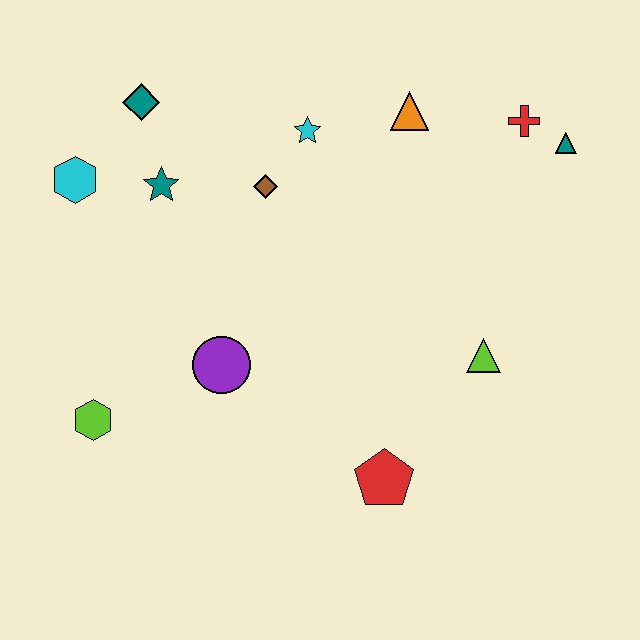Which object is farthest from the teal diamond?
The red pentagon is farthest from the teal diamond.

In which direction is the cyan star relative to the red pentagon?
The cyan star is above the red pentagon.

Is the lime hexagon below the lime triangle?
Yes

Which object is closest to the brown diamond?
The cyan star is closest to the brown diamond.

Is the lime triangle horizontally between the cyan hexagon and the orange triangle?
No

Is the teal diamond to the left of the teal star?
Yes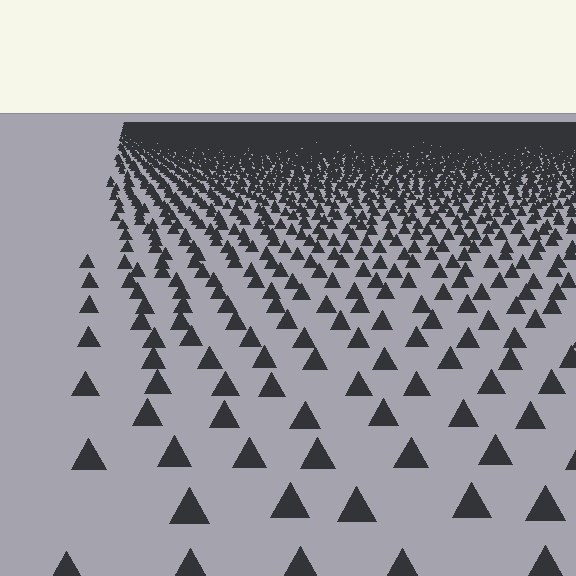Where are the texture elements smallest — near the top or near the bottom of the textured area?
Near the top.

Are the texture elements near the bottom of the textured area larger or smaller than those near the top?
Larger. Near the bottom, elements are closer to the viewer and appear at a bigger on-screen size.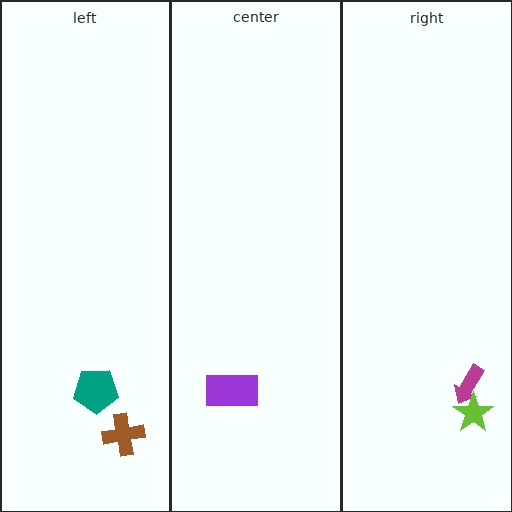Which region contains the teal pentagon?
The left region.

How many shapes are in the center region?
1.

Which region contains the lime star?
The right region.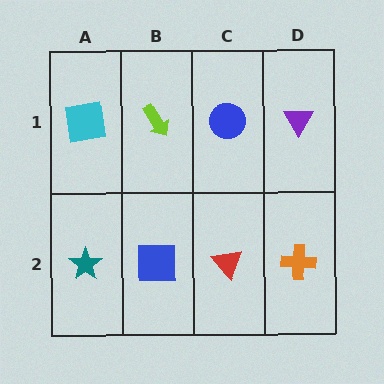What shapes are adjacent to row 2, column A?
A cyan square (row 1, column A), a blue square (row 2, column B).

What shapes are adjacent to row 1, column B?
A blue square (row 2, column B), a cyan square (row 1, column A), a blue circle (row 1, column C).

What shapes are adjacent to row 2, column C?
A blue circle (row 1, column C), a blue square (row 2, column B), an orange cross (row 2, column D).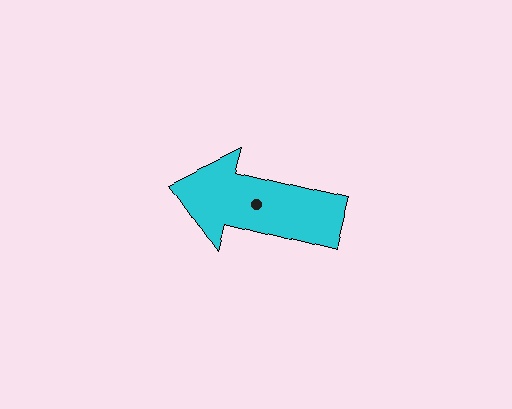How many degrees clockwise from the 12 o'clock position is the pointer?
Approximately 284 degrees.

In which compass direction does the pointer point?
West.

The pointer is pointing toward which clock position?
Roughly 9 o'clock.